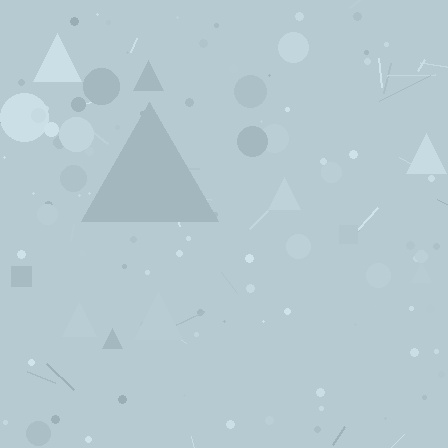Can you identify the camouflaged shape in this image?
The camouflaged shape is a triangle.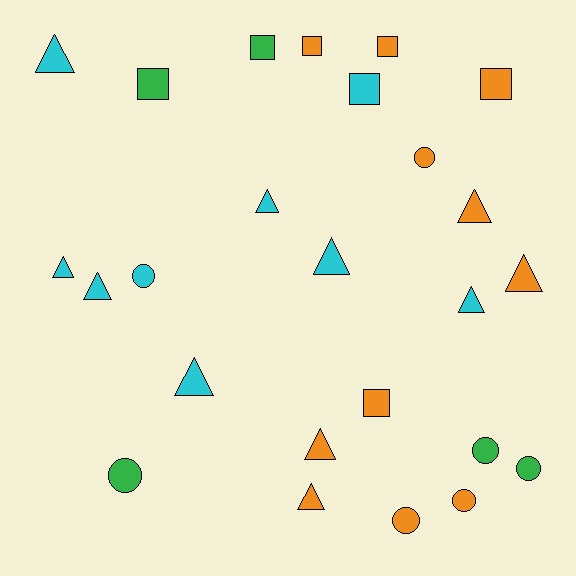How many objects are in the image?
There are 25 objects.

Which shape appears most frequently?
Triangle, with 11 objects.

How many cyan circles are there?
There is 1 cyan circle.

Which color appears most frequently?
Orange, with 11 objects.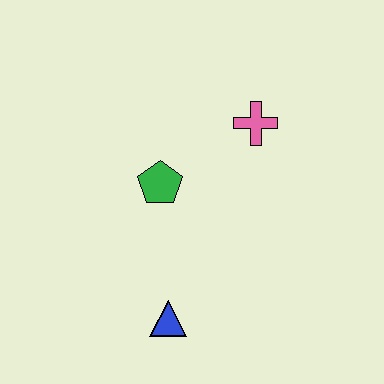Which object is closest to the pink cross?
The green pentagon is closest to the pink cross.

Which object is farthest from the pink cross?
The blue triangle is farthest from the pink cross.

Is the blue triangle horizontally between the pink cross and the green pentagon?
Yes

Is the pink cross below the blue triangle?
No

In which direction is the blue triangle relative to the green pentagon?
The blue triangle is below the green pentagon.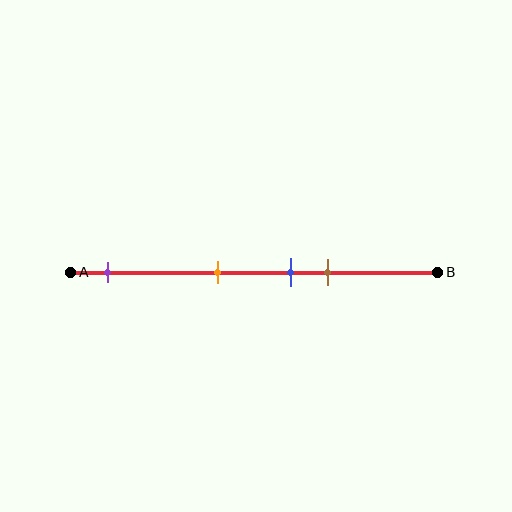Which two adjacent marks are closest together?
The blue and brown marks are the closest adjacent pair.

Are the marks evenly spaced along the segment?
No, the marks are not evenly spaced.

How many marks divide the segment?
There are 4 marks dividing the segment.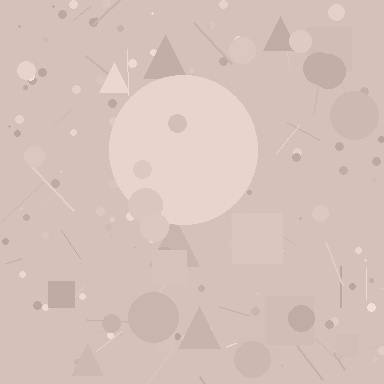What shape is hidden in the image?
A circle is hidden in the image.